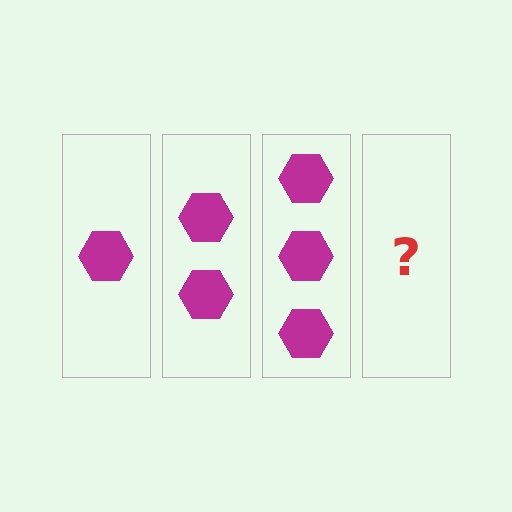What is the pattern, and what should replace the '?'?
The pattern is that each step adds one more hexagon. The '?' should be 4 hexagons.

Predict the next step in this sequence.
The next step is 4 hexagons.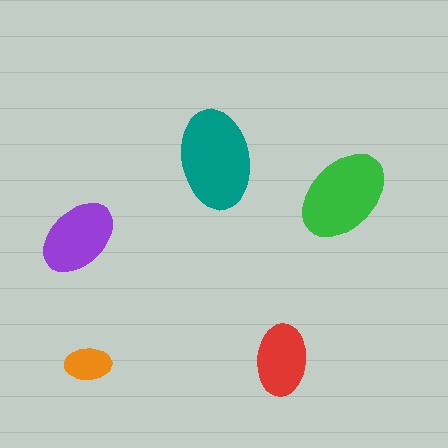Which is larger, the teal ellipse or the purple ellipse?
The teal one.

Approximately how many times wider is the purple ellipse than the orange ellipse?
About 1.5 times wider.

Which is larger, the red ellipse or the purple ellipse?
The purple one.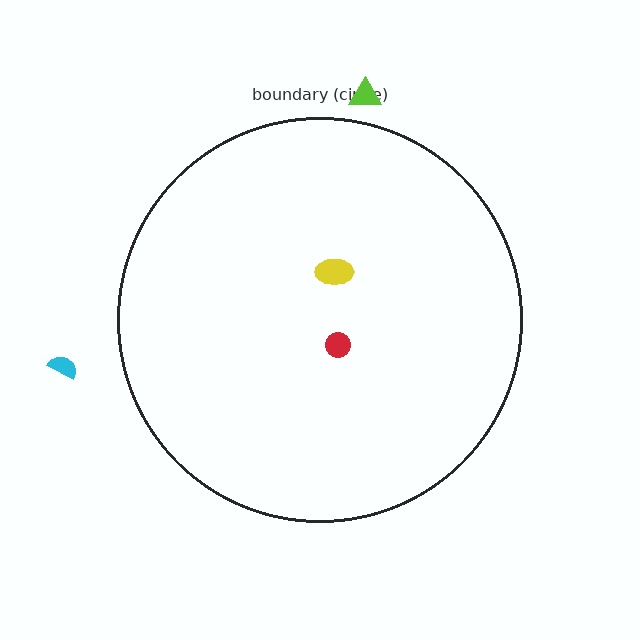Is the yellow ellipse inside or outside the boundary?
Inside.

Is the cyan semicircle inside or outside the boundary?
Outside.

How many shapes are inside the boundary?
2 inside, 2 outside.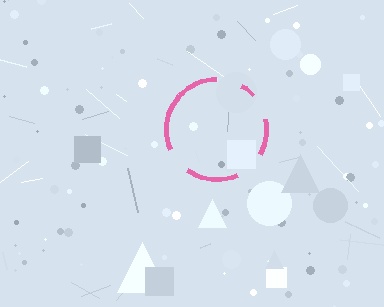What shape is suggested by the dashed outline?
The dashed outline suggests a circle.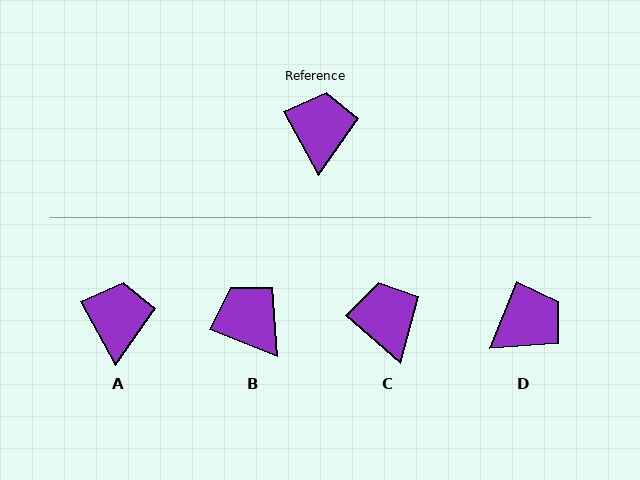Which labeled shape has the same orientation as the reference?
A.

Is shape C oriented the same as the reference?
No, it is off by about 20 degrees.